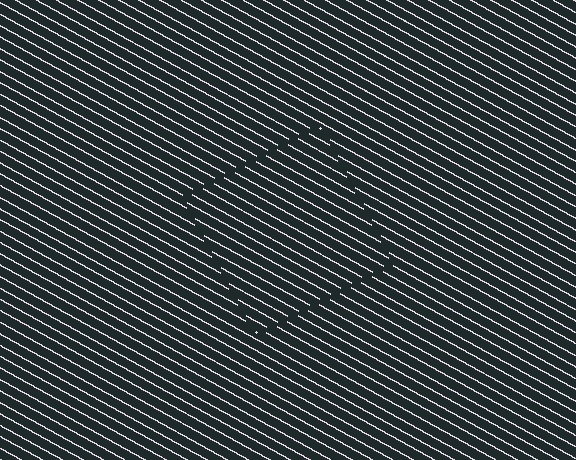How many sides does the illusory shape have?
4 sides — the line-ends trace a square.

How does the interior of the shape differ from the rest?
The interior of the shape contains the same grating, shifted by half a period — the contour is defined by the phase discontinuity where line-ends from the inner and outer gratings abut.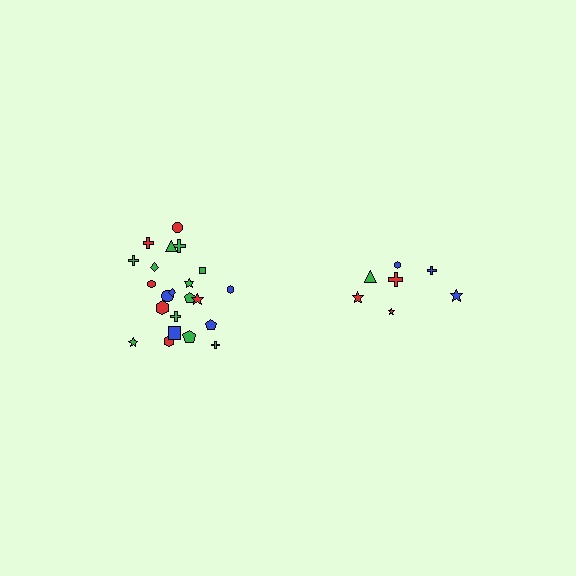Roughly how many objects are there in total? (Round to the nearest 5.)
Roughly 30 objects in total.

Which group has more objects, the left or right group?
The left group.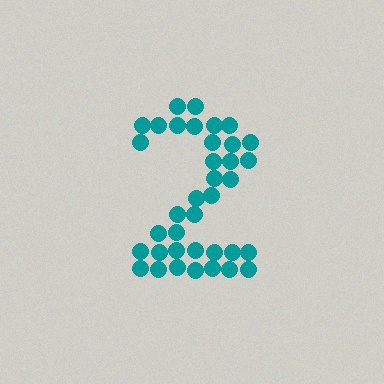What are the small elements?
The small elements are circles.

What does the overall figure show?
The overall figure shows the digit 2.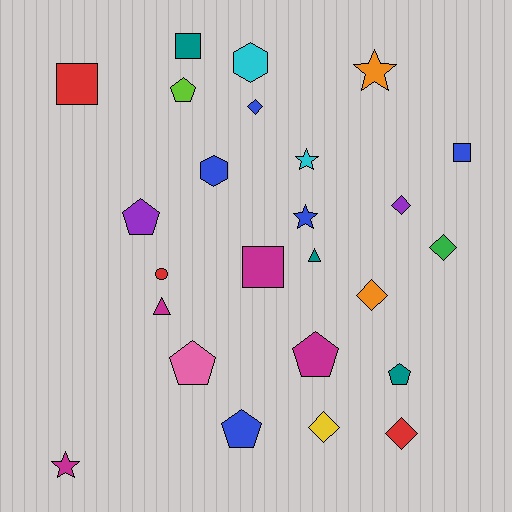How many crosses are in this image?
There are no crosses.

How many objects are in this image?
There are 25 objects.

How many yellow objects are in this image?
There is 1 yellow object.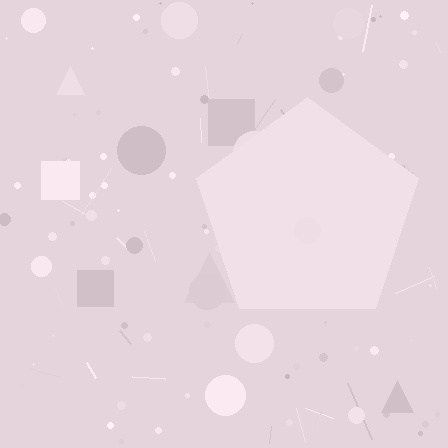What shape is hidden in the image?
A pentagon is hidden in the image.